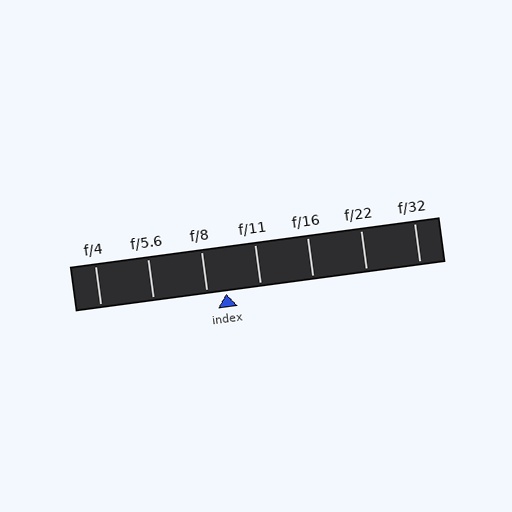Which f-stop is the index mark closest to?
The index mark is closest to f/8.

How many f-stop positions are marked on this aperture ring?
There are 7 f-stop positions marked.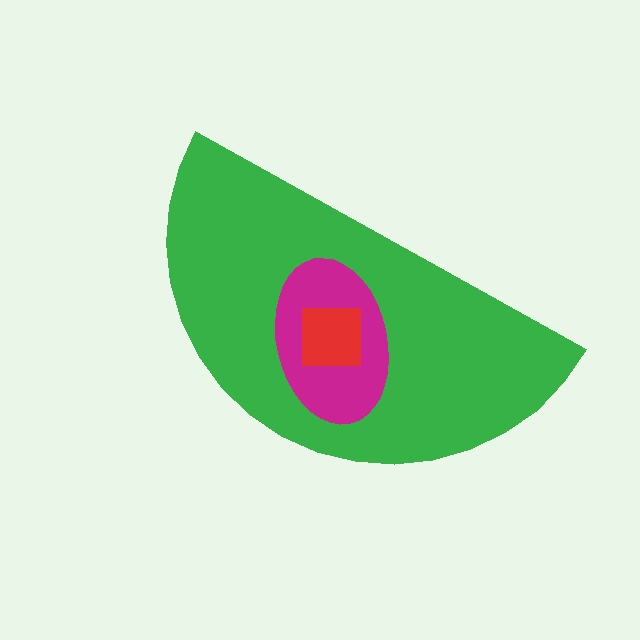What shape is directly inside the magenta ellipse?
The red square.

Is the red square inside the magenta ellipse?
Yes.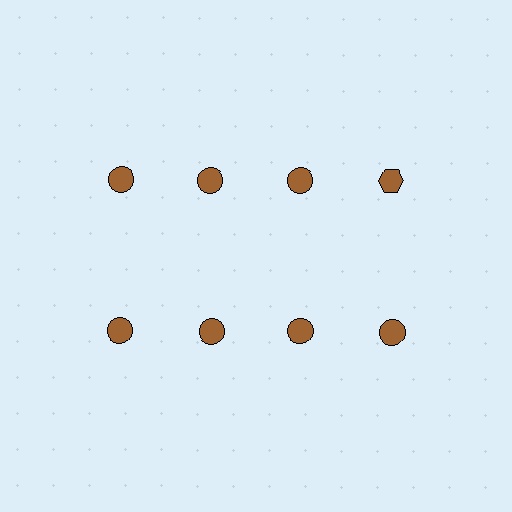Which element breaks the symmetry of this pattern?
The brown hexagon in the top row, second from right column breaks the symmetry. All other shapes are brown circles.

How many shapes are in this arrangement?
There are 8 shapes arranged in a grid pattern.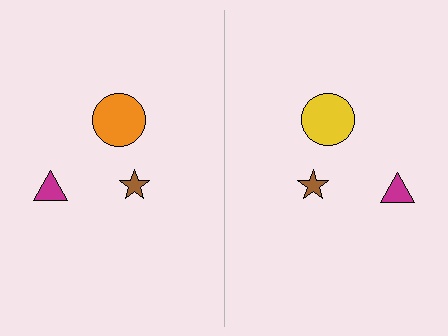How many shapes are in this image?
There are 6 shapes in this image.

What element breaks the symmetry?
The yellow circle on the right side breaks the symmetry — its mirror counterpart is orange.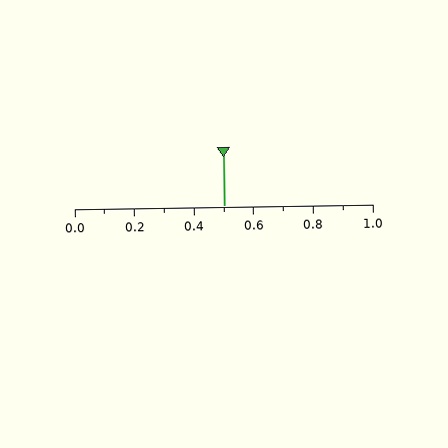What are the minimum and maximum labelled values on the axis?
The axis runs from 0.0 to 1.0.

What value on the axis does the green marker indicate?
The marker indicates approximately 0.5.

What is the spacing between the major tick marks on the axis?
The major ticks are spaced 0.2 apart.